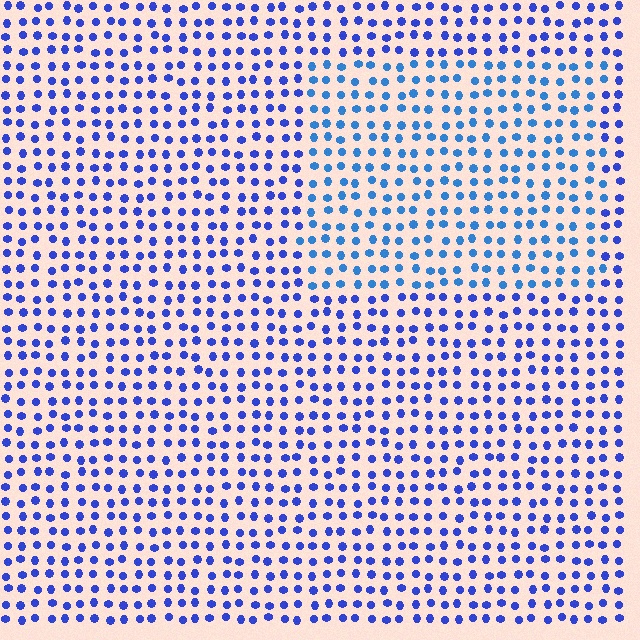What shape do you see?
I see a rectangle.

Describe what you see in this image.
The image is filled with small blue elements in a uniform arrangement. A rectangle-shaped region is visible where the elements are tinted to a slightly different hue, forming a subtle color boundary.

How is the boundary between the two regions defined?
The boundary is defined purely by a slight shift in hue (about 23 degrees). Spacing, size, and orientation are identical on both sides.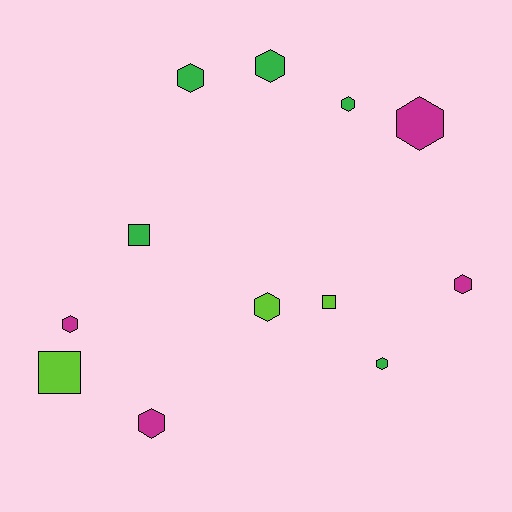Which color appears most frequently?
Green, with 5 objects.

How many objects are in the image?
There are 12 objects.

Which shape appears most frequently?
Hexagon, with 9 objects.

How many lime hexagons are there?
There is 1 lime hexagon.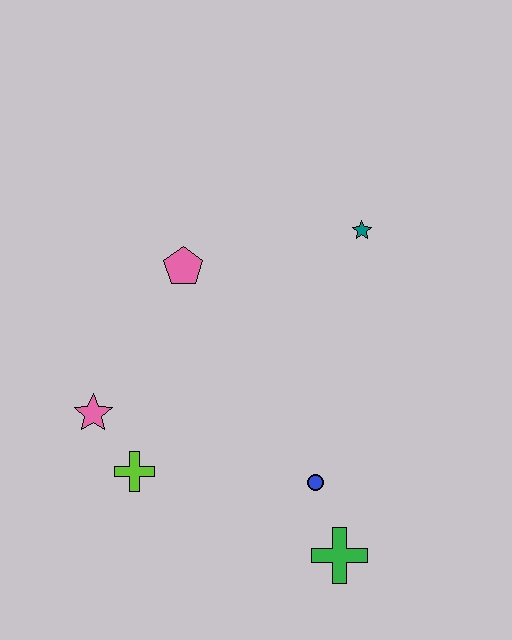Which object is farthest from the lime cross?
The teal star is farthest from the lime cross.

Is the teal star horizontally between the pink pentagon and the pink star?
No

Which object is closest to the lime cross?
The pink star is closest to the lime cross.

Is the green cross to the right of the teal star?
No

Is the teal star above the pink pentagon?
Yes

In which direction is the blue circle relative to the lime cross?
The blue circle is to the right of the lime cross.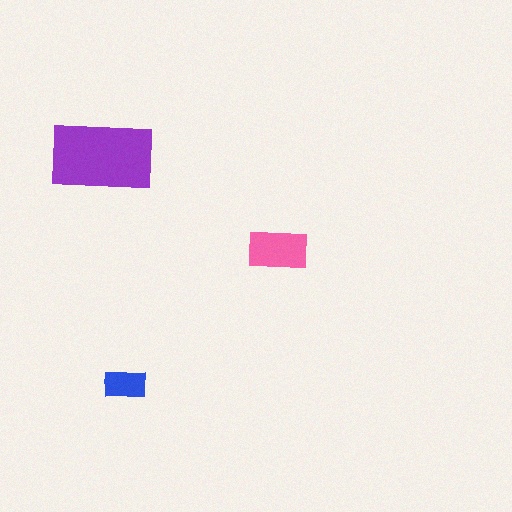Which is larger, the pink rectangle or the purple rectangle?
The purple one.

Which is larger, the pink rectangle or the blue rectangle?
The pink one.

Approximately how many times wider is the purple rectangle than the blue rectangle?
About 2.5 times wider.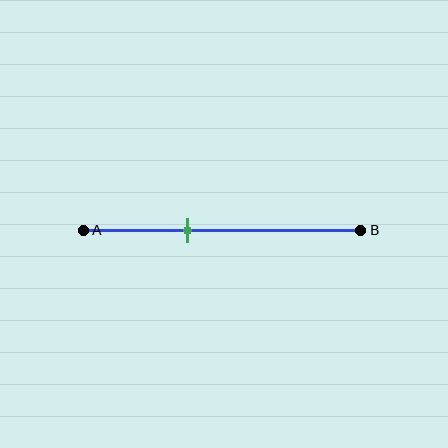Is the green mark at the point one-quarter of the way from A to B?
No, the mark is at about 35% from A, not at the 25% one-quarter point.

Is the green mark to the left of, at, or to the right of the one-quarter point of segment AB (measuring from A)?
The green mark is to the right of the one-quarter point of segment AB.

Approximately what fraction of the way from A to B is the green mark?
The green mark is approximately 35% of the way from A to B.